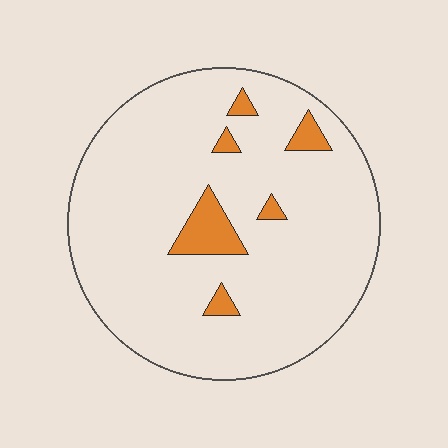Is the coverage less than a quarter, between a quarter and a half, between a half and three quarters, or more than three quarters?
Less than a quarter.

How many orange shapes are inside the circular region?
6.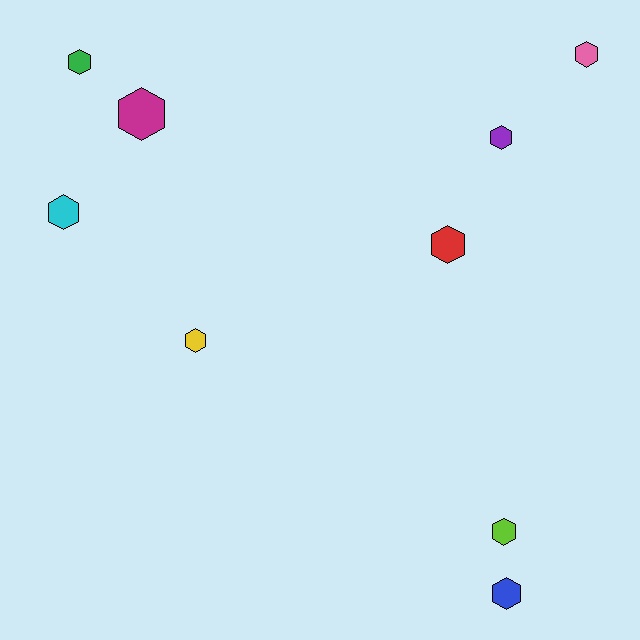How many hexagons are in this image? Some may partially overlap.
There are 9 hexagons.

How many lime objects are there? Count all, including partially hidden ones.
There is 1 lime object.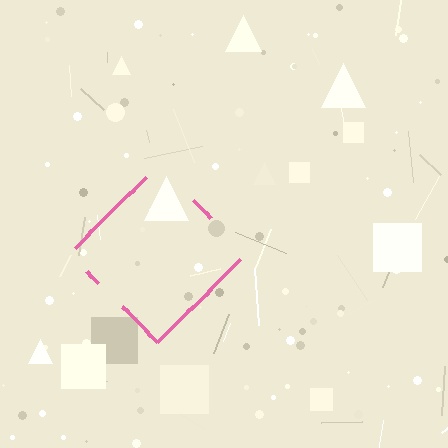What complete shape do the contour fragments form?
The contour fragments form a diamond.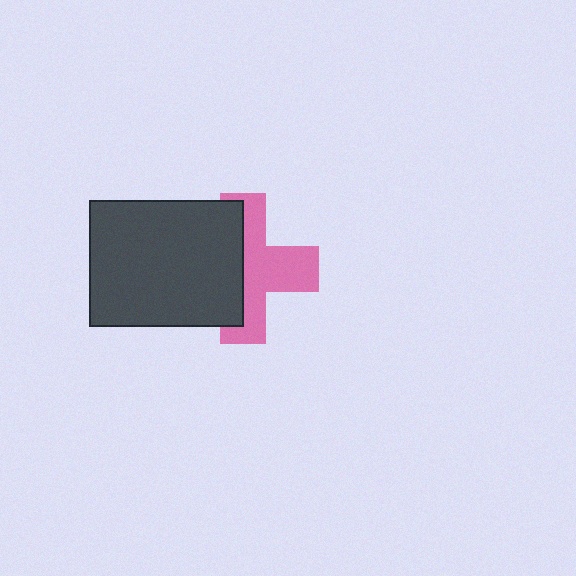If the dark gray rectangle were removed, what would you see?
You would see the complete pink cross.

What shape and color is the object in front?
The object in front is a dark gray rectangle.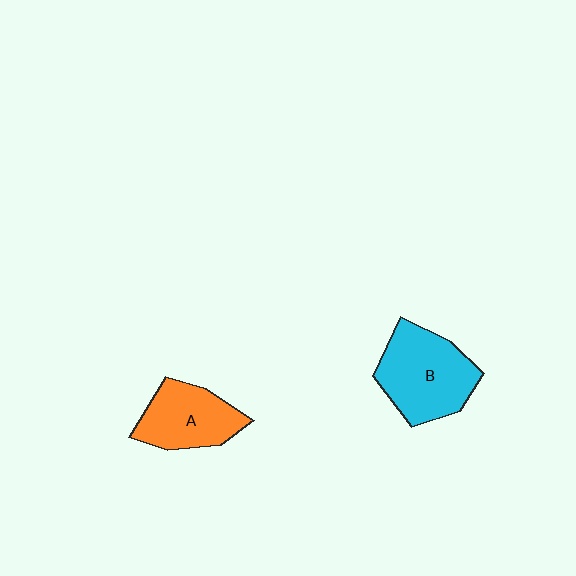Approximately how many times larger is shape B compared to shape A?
Approximately 1.3 times.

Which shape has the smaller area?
Shape A (orange).